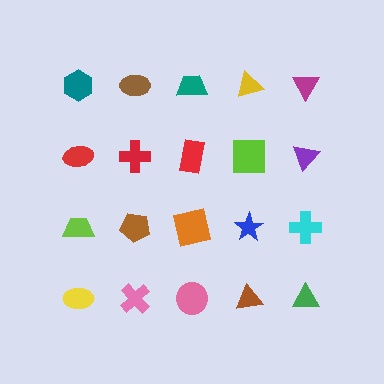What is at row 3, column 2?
A brown pentagon.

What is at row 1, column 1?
A teal hexagon.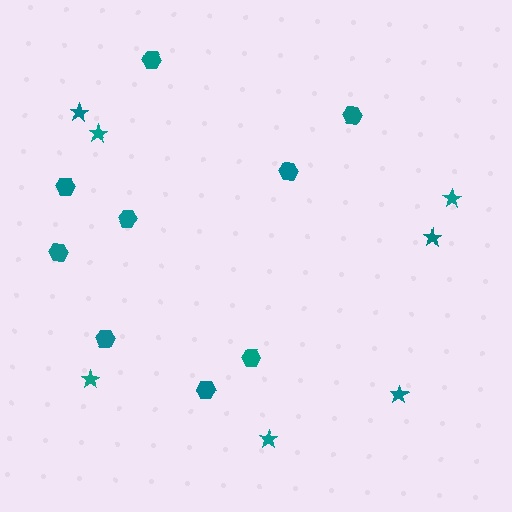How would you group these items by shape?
There are 2 groups: one group of hexagons (9) and one group of stars (7).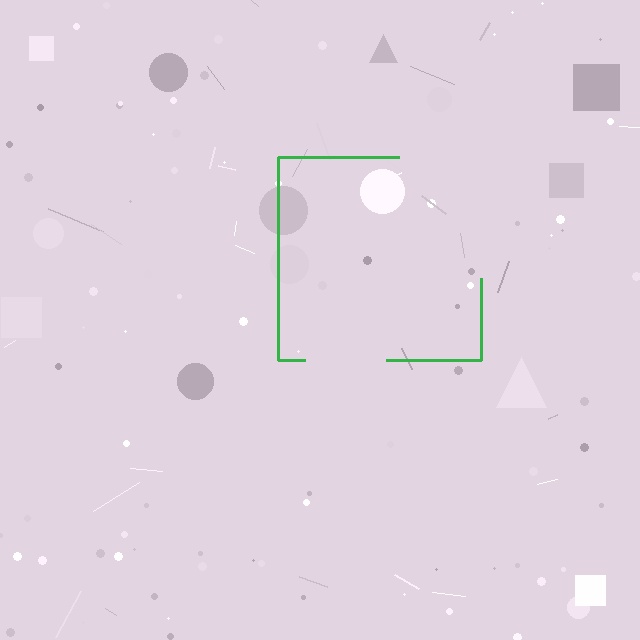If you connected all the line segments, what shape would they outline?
They would outline a square.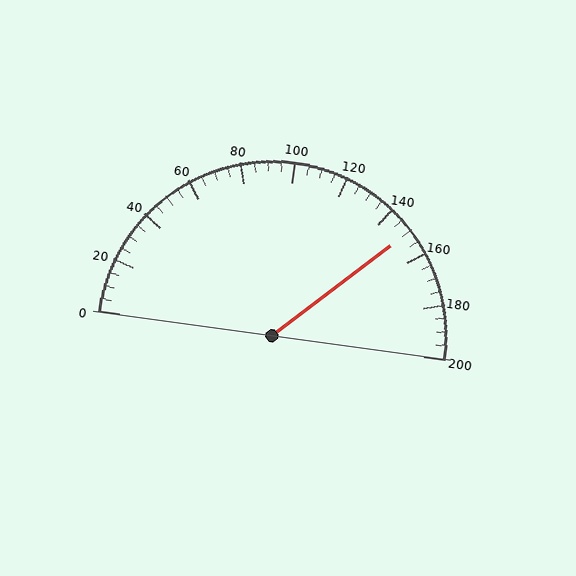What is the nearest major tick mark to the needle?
The nearest major tick mark is 160.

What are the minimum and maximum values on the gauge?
The gauge ranges from 0 to 200.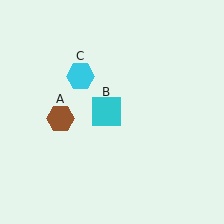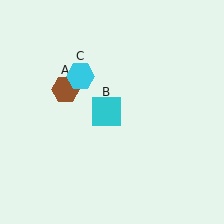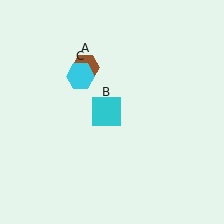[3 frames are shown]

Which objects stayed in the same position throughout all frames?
Cyan square (object B) and cyan hexagon (object C) remained stationary.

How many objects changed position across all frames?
1 object changed position: brown hexagon (object A).